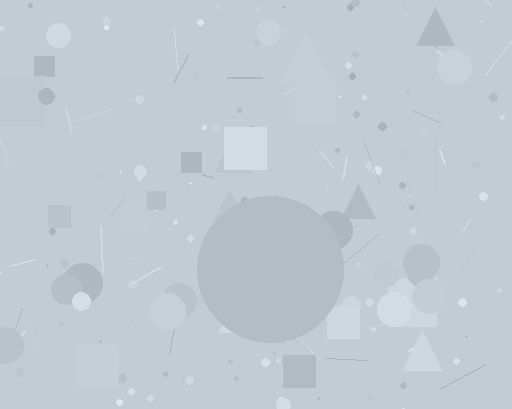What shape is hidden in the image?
A circle is hidden in the image.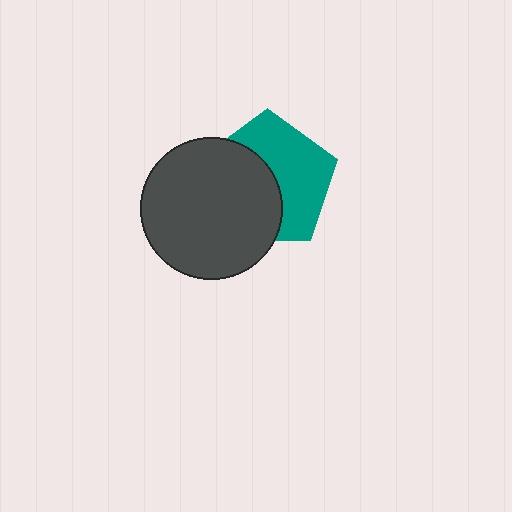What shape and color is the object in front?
The object in front is a dark gray circle.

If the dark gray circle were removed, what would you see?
You would see the complete teal pentagon.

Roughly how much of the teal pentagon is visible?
About half of it is visible (roughly 51%).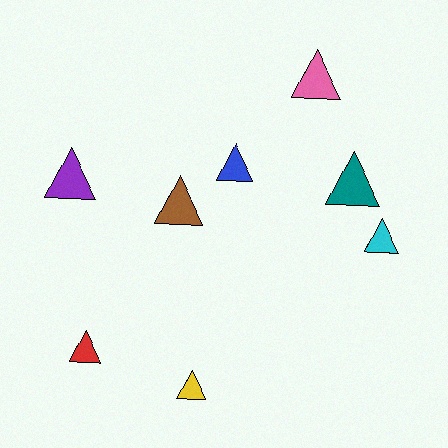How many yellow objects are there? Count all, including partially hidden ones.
There is 1 yellow object.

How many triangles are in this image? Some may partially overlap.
There are 8 triangles.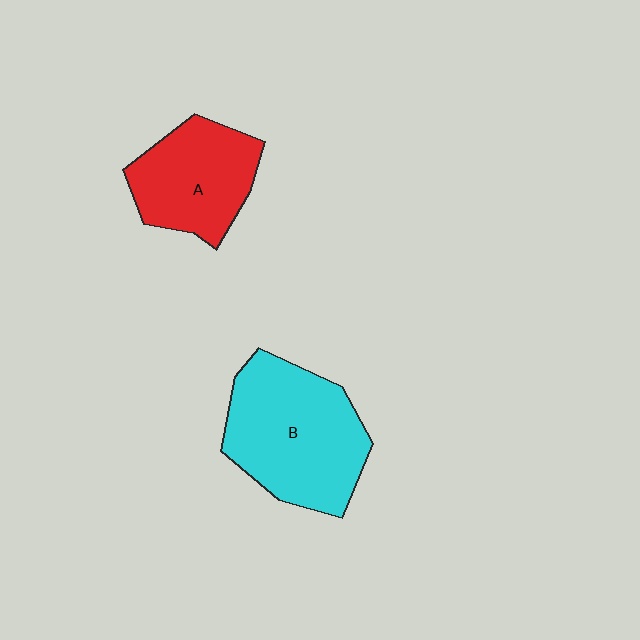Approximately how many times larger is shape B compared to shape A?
Approximately 1.4 times.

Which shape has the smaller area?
Shape A (red).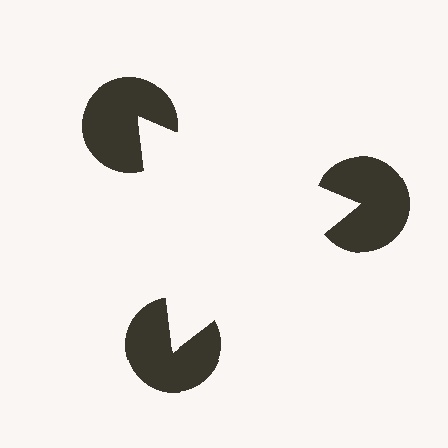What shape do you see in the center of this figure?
An illusory triangle — its edges are inferred from the aligned wedge cuts in the pac-man discs, not physically drawn.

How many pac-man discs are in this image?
There are 3 — one at each vertex of the illusory triangle.